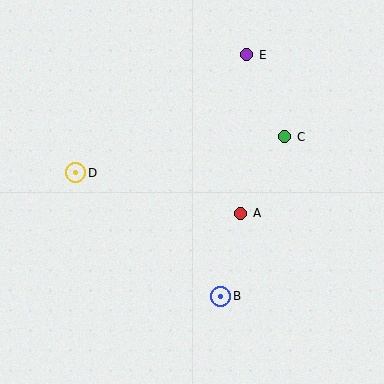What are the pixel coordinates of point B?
Point B is at (220, 296).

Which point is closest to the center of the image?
Point A at (241, 213) is closest to the center.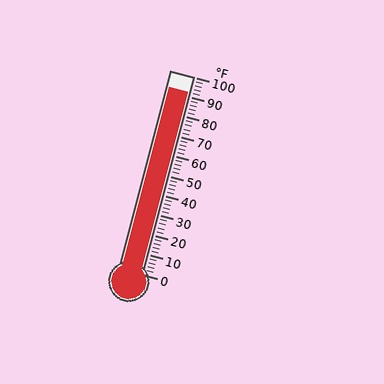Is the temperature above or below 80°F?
The temperature is above 80°F.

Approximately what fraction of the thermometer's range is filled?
The thermometer is filled to approximately 90% of its range.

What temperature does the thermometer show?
The thermometer shows approximately 92°F.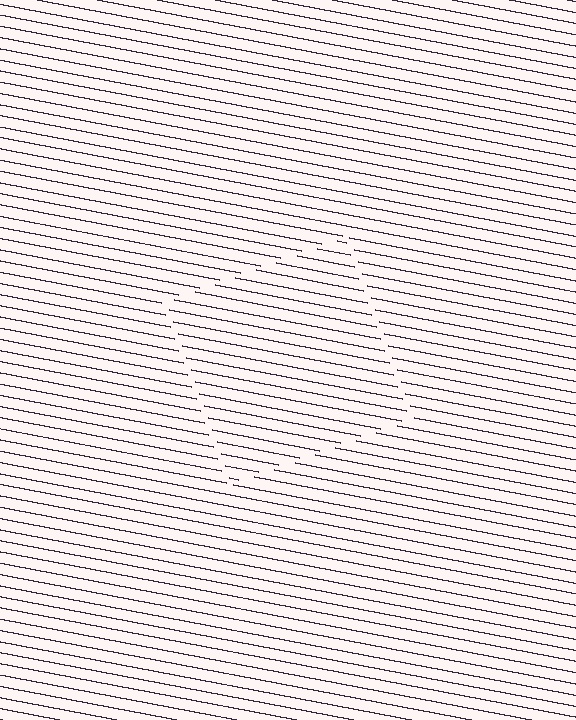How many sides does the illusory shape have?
4 sides — the line-ends trace a square.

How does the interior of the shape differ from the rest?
The interior of the shape contains the same grating, shifted by half a period — the contour is defined by the phase discontinuity where line-ends from the inner and outer gratings abut.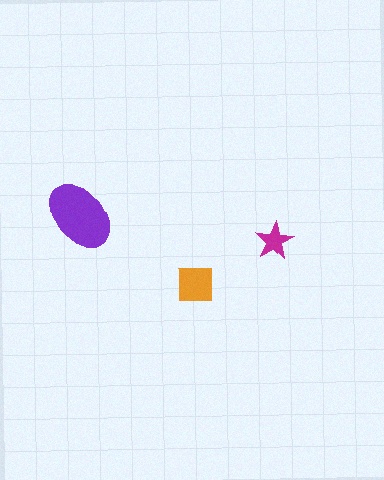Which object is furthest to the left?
The purple ellipse is leftmost.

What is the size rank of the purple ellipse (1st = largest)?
1st.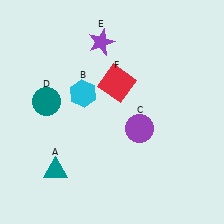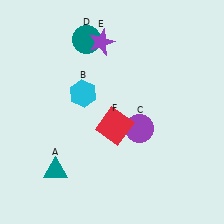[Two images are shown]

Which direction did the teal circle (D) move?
The teal circle (D) moved up.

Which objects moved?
The objects that moved are: the teal circle (D), the red square (F).